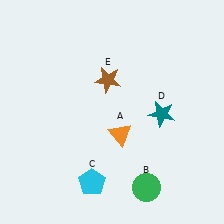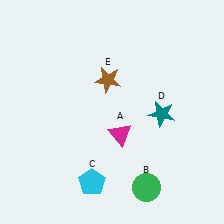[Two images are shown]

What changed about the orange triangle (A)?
In Image 1, A is orange. In Image 2, it changed to magenta.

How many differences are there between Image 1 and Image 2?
There is 1 difference between the two images.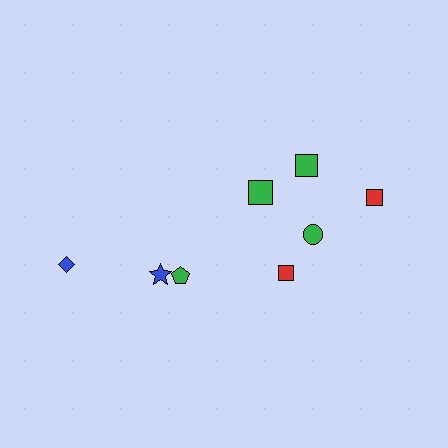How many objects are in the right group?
There are 5 objects.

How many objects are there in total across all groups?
There are 8 objects.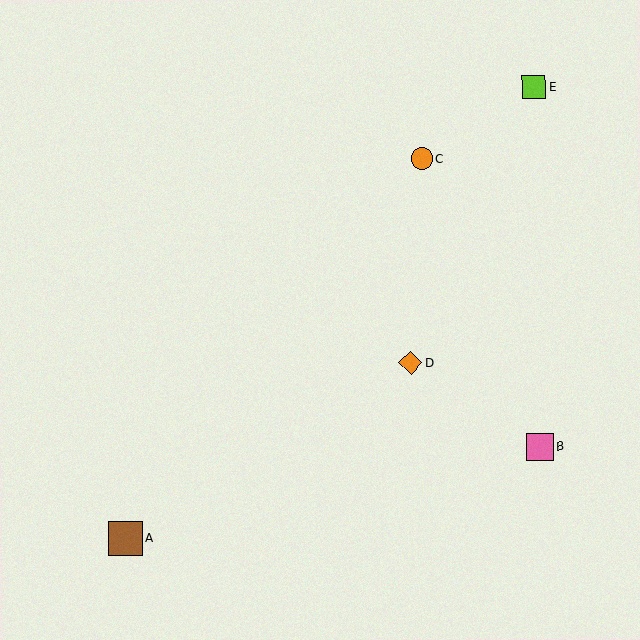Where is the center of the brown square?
The center of the brown square is at (125, 538).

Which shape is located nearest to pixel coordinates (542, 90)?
The lime square (labeled E) at (534, 87) is nearest to that location.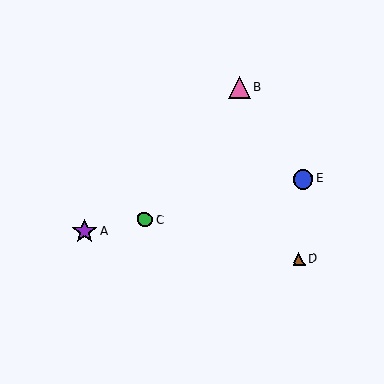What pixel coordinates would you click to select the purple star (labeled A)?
Click at (84, 232) to select the purple star A.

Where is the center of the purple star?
The center of the purple star is at (84, 232).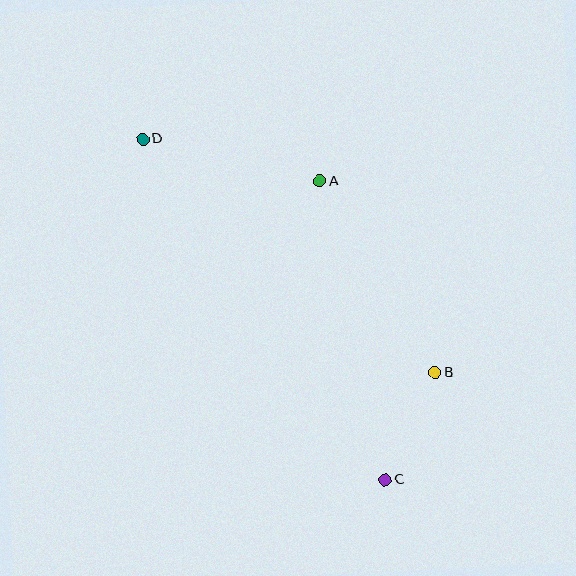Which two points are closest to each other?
Points B and C are closest to each other.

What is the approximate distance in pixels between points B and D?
The distance between B and D is approximately 374 pixels.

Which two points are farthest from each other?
Points C and D are farthest from each other.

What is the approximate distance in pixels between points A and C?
The distance between A and C is approximately 306 pixels.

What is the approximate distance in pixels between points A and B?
The distance between A and B is approximately 224 pixels.